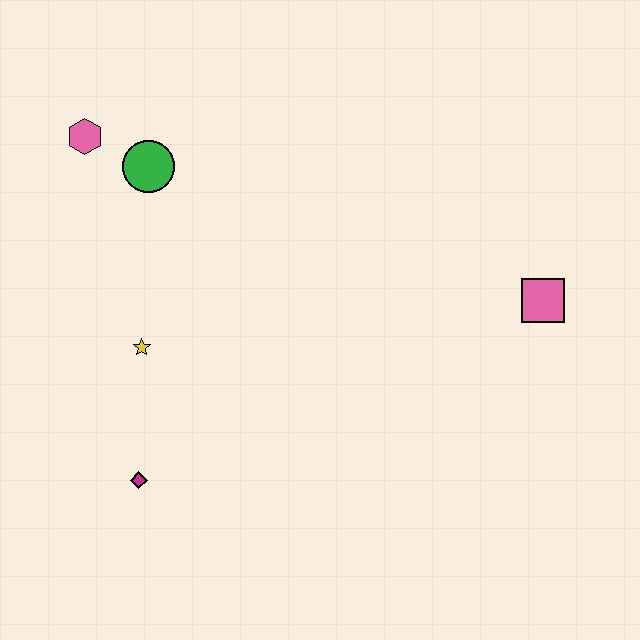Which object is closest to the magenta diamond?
The yellow star is closest to the magenta diamond.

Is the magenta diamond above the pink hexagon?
No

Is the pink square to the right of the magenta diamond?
Yes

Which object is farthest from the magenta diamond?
The pink square is farthest from the magenta diamond.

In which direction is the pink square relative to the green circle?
The pink square is to the right of the green circle.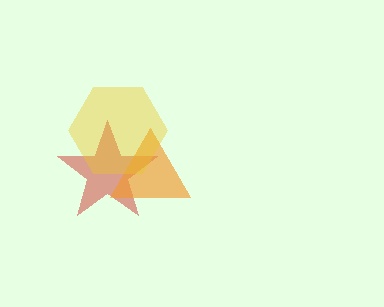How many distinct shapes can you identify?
There are 3 distinct shapes: a red star, an orange triangle, a yellow hexagon.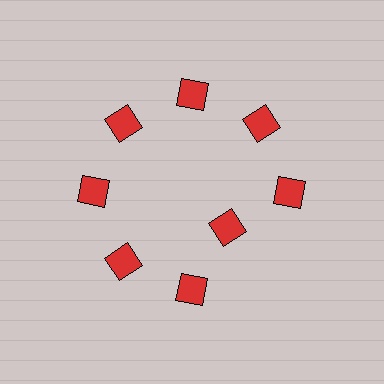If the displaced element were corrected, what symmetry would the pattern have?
It would have 8-fold rotational symmetry — the pattern would map onto itself every 45 degrees.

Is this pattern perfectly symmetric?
No. The 8 red diamonds are arranged in a ring, but one element near the 4 o'clock position is pulled inward toward the center, breaking the 8-fold rotational symmetry.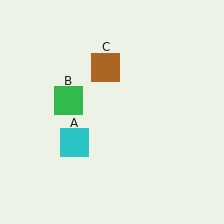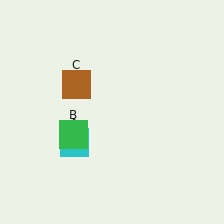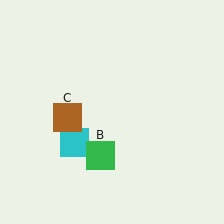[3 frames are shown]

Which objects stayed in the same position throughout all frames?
Cyan square (object A) remained stationary.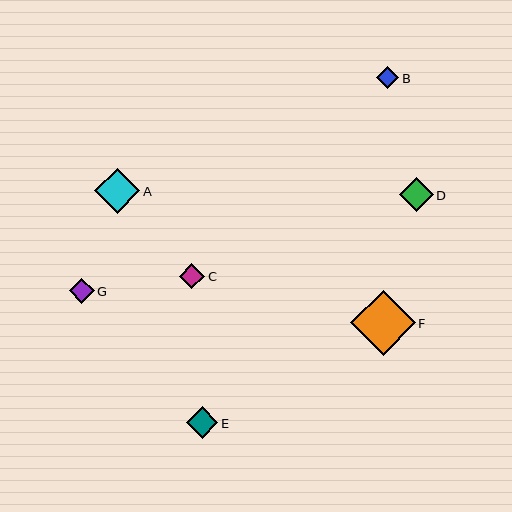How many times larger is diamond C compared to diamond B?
Diamond C is approximately 1.1 times the size of diamond B.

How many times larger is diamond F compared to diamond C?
Diamond F is approximately 2.6 times the size of diamond C.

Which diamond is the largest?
Diamond F is the largest with a size of approximately 65 pixels.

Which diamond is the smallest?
Diamond B is the smallest with a size of approximately 22 pixels.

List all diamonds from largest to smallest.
From largest to smallest: F, A, D, E, C, G, B.